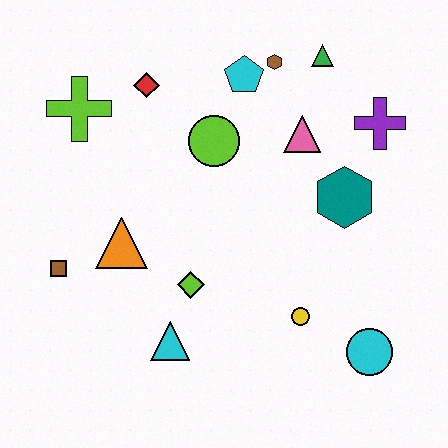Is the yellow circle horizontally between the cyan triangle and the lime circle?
No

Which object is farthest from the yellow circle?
The lime cross is farthest from the yellow circle.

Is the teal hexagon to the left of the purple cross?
Yes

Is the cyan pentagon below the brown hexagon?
Yes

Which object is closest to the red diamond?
The lime cross is closest to the red diamond.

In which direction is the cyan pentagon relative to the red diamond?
The cyan pentagon is to the right of the red diamond.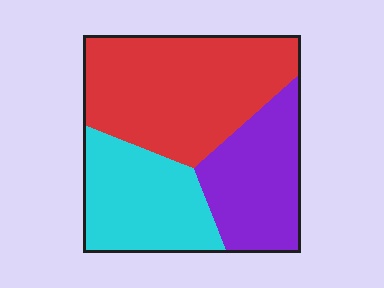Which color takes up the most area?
Red, at roughly 45%.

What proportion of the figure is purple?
Purple covers roughly 25% of the figure.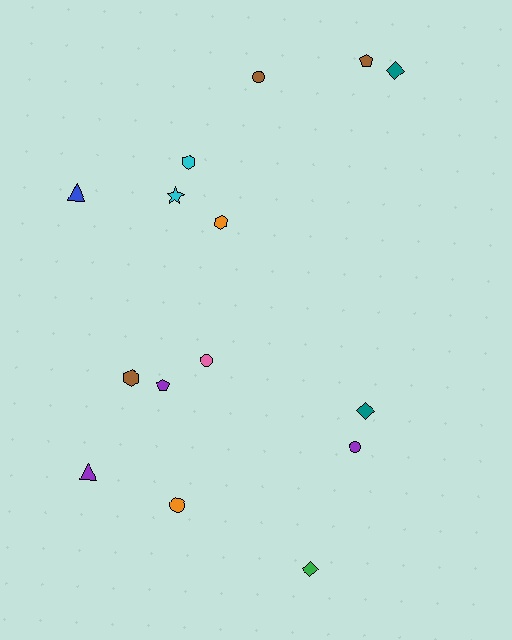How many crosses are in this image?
There are no crosses.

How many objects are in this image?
There are 15 objects.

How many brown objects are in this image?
There are 3 brown objects.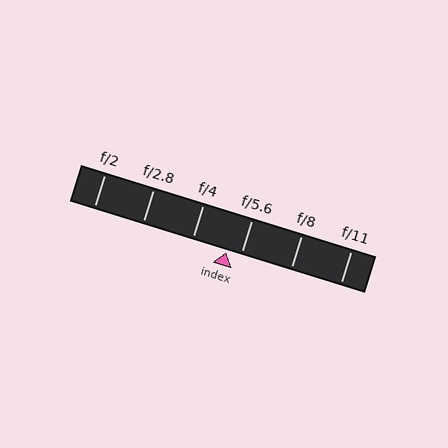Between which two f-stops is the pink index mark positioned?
The index mark is between f/4 and f/5.6.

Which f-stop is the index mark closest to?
The index mark is closest to f/5.6.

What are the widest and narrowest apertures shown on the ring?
The widest aperture shown is f/2 and the narrowest is f/11.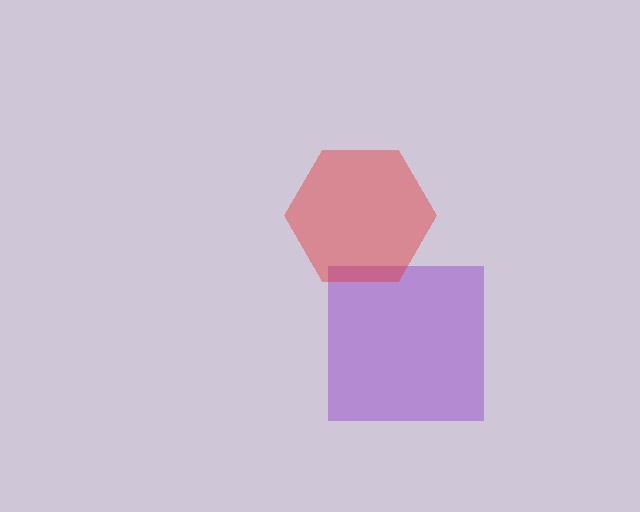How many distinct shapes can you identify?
There are 2 distinct shapes: a purple square, a red hexagon.